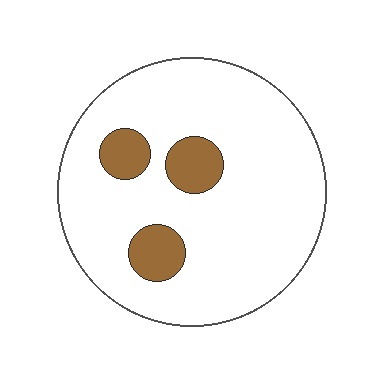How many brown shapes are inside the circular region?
3.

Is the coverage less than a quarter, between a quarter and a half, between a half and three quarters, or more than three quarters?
Less than a quarter.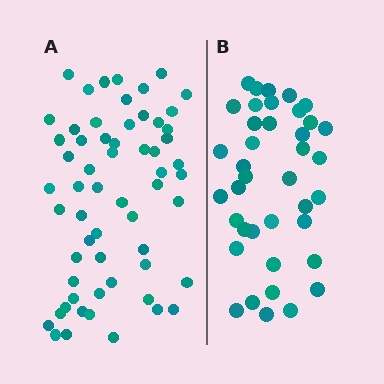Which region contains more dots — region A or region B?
Region A (the left region) has more dots.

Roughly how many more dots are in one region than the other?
Region A has approximately 20 more dots than region B.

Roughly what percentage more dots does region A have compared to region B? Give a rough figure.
About 55% more.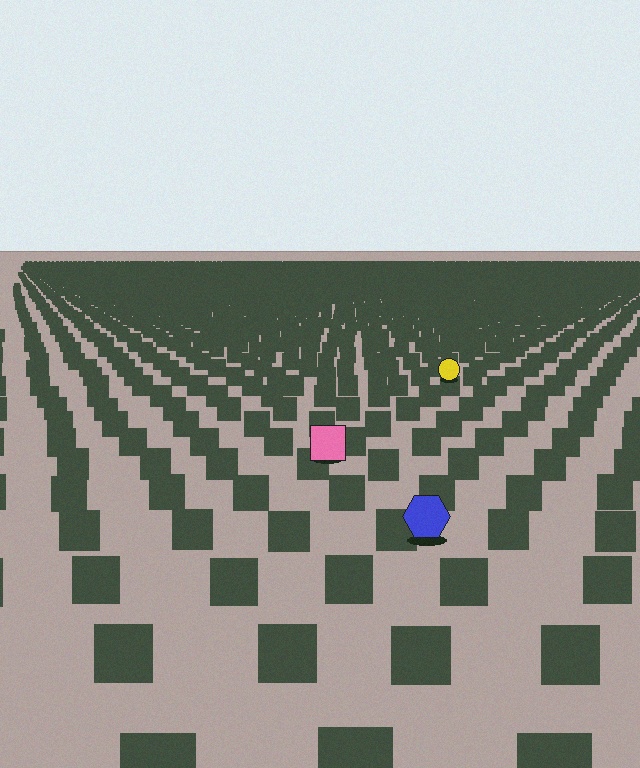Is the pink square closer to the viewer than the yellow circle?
Yes. The pink square is closer — you can tell from the texture gradient: the ground texture is coarser near it.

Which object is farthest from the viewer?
The yellow circle is farthest from the viewer. It appears smaller and the ground texture around it is denser.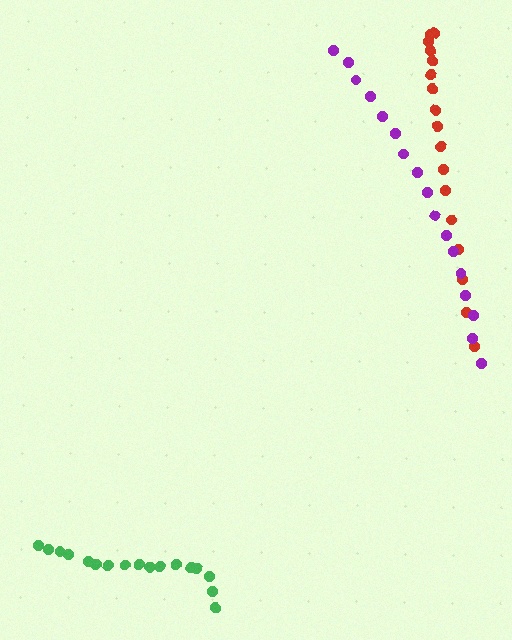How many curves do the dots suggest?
There are 3 distinct paths.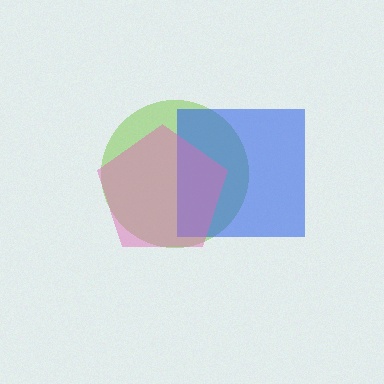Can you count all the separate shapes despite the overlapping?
Yes, there are 3 separate shapes.